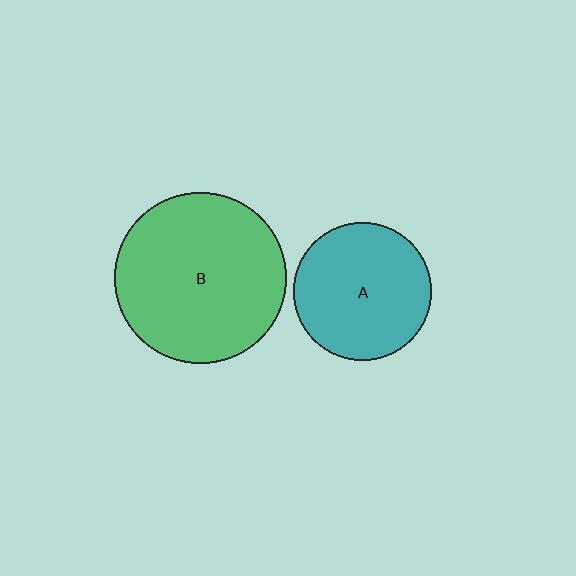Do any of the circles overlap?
No, none of the circles overlap.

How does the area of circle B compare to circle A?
Approximately 1.6 times.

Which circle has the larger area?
Circle B (green).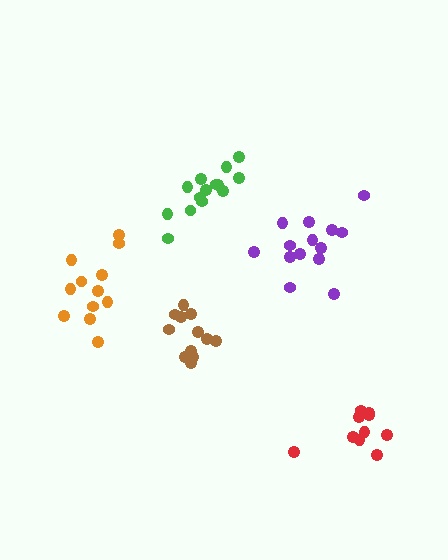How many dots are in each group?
Group 1: 14 dots, Group 2: 12 dots, Group 3: 14 dots, Group 4: 12 dots, Group 5: 10 dots (62 total).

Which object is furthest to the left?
The orange cluster is leftmost.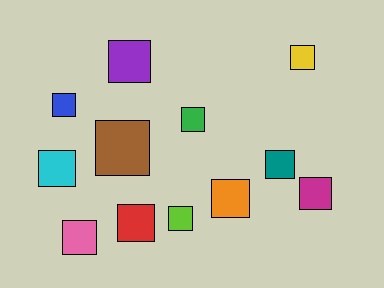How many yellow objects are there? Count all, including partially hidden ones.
There is 1 yellow object.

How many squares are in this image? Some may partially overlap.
There are 12 squares.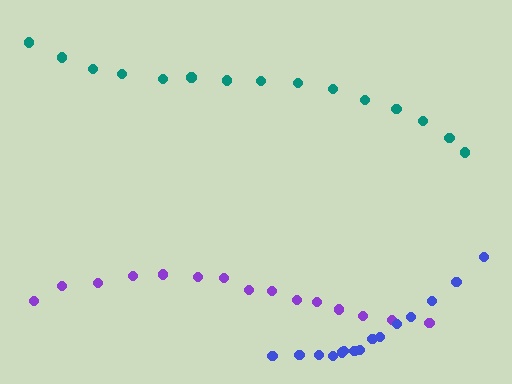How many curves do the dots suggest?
There are 3 distinct paths.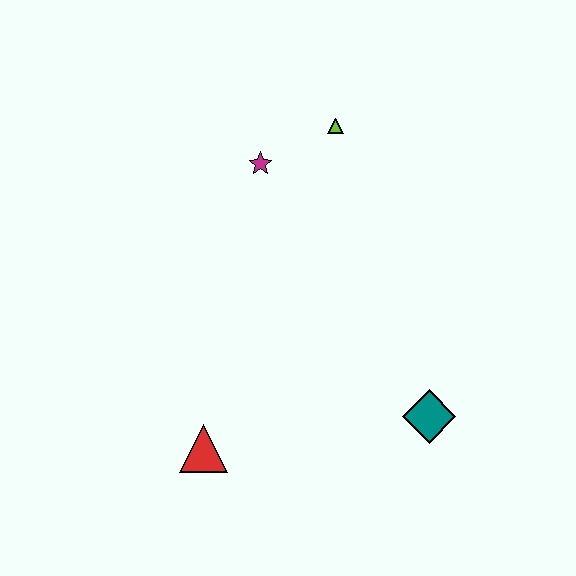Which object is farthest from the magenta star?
The teal diamond is farthest from the magenta star.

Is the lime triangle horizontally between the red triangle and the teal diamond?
Yes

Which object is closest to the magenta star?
The lime triangle is closest to the magenta star.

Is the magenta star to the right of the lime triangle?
No